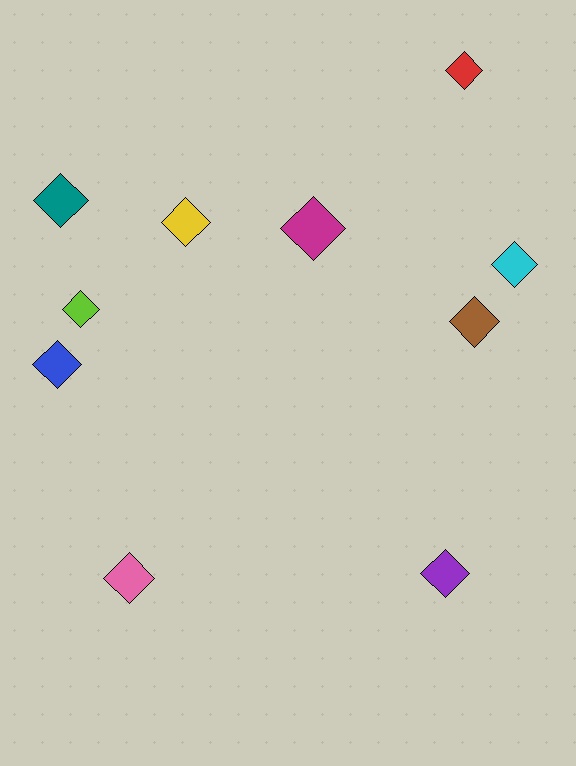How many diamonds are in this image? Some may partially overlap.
There are 10 diamonds.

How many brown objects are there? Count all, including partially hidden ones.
There is 1 brown object.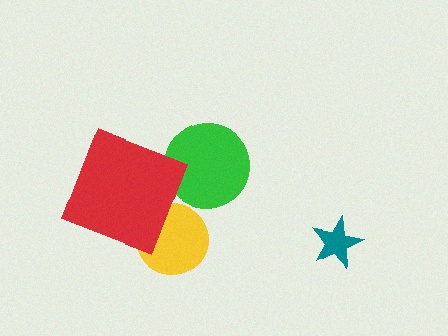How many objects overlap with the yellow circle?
1 object overlaps with the yellow circle.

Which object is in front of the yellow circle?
The red square is in front of the yellow circle.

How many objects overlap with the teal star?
0 objects overlap with the teal star.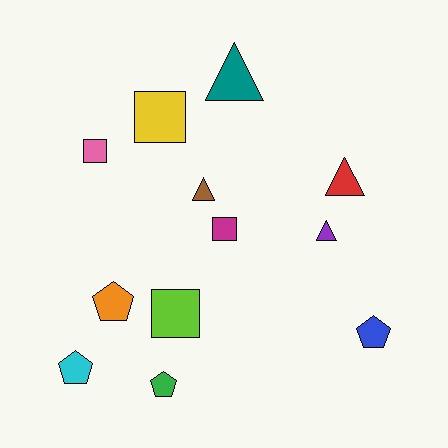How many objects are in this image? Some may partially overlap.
There are 12 objects.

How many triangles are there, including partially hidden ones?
There are 4 triangles.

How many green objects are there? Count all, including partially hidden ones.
There is 1 green object.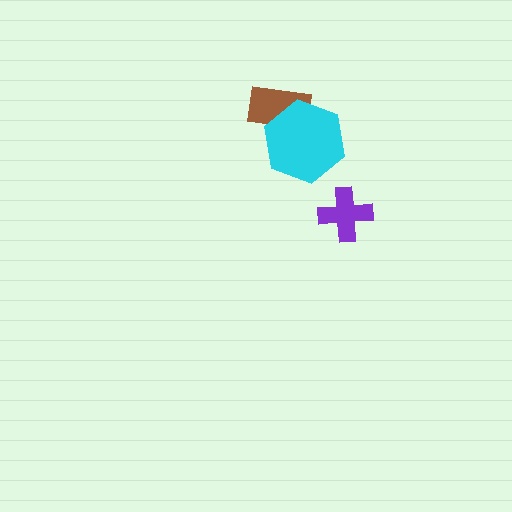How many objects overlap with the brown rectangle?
1 object overlaps with the brown rectangle.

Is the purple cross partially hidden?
No, no other shape covers it.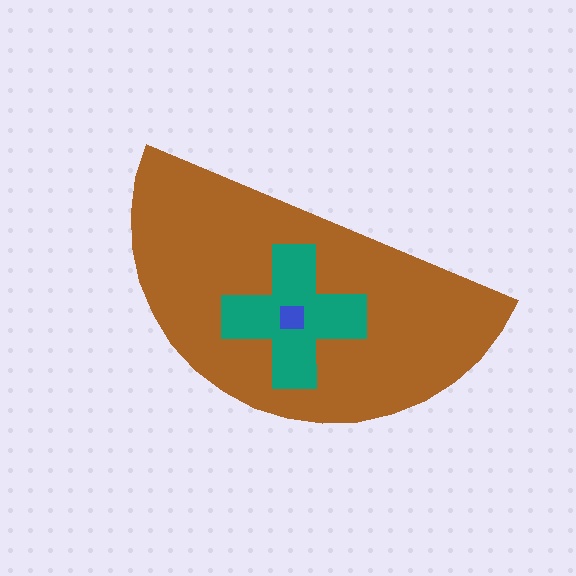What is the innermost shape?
The blue square.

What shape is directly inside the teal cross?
The blue square.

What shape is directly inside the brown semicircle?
The teal cross.